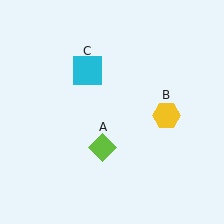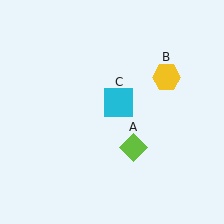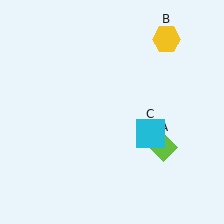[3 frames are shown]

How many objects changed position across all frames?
3 objects changed position: lime diamond (object A), yellow hexagon (object B), cyan square (object C).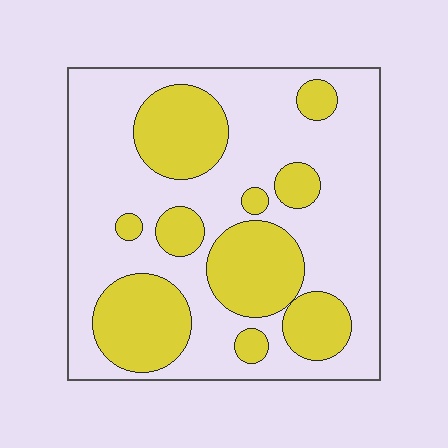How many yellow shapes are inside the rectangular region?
10.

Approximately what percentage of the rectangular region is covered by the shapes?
Approximately 35%.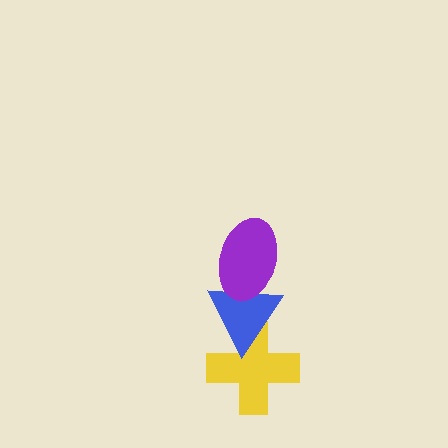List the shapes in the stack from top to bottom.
From top to bottom: the purple ellipse, the blue triangle, the yellow cross.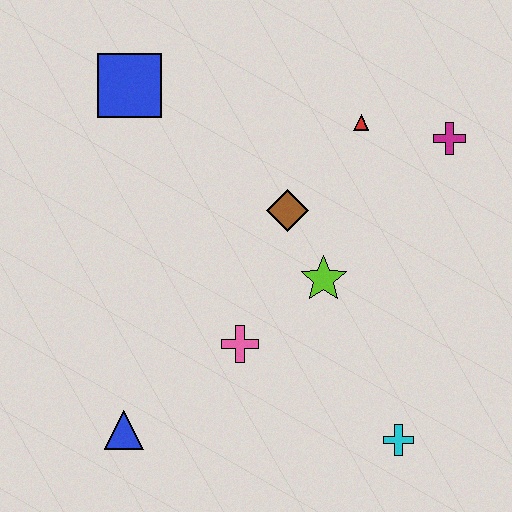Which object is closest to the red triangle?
The magenta cross is closest to the red triangle.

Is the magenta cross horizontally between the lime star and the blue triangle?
No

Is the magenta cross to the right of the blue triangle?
Yes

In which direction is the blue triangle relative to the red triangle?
The blue triangle is below the red triangle.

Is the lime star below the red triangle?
Yes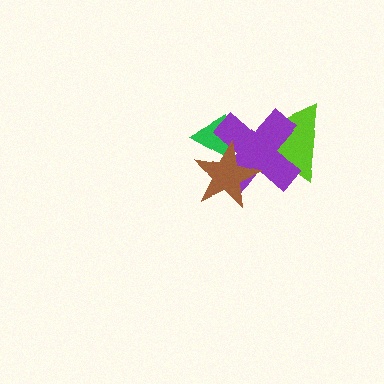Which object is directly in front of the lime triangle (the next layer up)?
The purple cross is directly in front of the lime triangle.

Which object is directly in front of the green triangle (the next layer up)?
The purple cross is directly in front of the green triangle.